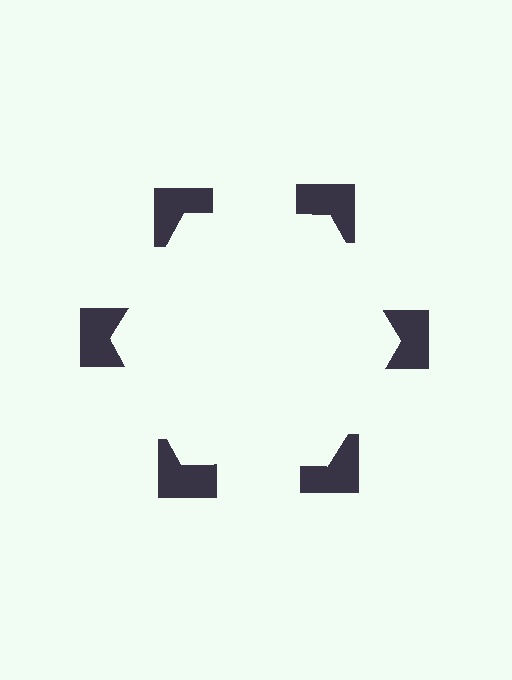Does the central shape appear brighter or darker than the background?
It typically appears slightly brighter than the background, even though no actual brightness change is drawn.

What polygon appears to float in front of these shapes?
An illusory hexagon — its edges are inferred from the aligned wedge cuts in the notched squares, not physically drawn.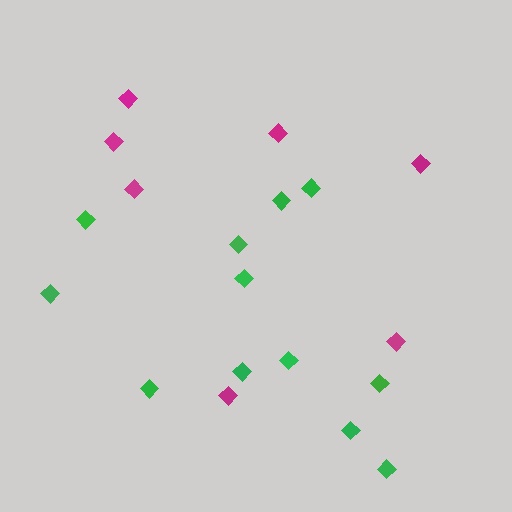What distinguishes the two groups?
There are 2 groups: one group of magenta diamonds (7) and one group of green diamonds (12).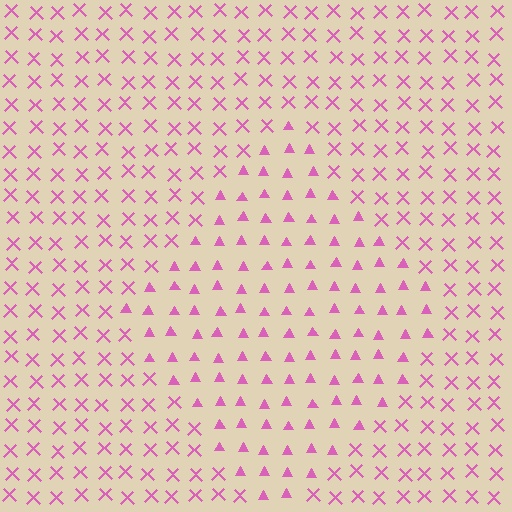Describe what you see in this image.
The image is filled with small pink elements arranged in a uniform grid. A diamond-shaped region contains triangles, while the surrounding area contains X marks. The boundary is defined purely by the change in element shape.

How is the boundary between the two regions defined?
The boundary is defined by a change in element shape: triangles inside vs. X marks outside. All elements share the same color and spacing.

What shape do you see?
I see a diamond.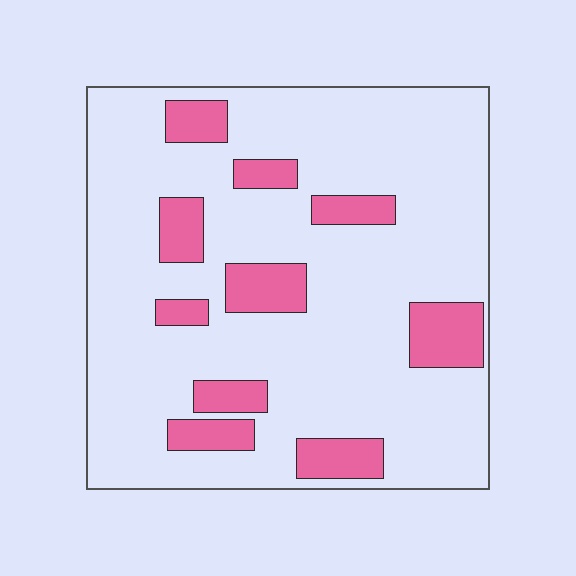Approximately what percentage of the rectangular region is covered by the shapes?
Approximately 20%.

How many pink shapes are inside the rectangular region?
10.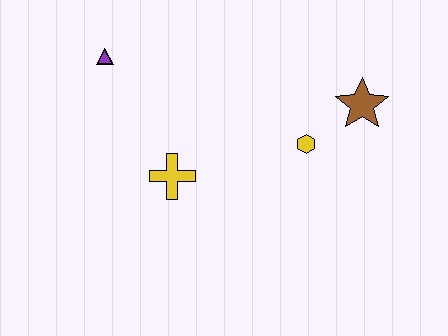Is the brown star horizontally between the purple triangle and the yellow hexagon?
No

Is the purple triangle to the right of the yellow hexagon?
No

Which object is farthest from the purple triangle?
The brown star is farthest from the purple triangle.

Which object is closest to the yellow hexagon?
The brown star is closest to the yellow hexagon.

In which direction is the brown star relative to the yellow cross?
The brown star is to the right of the yellow cross.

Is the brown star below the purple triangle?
Yes